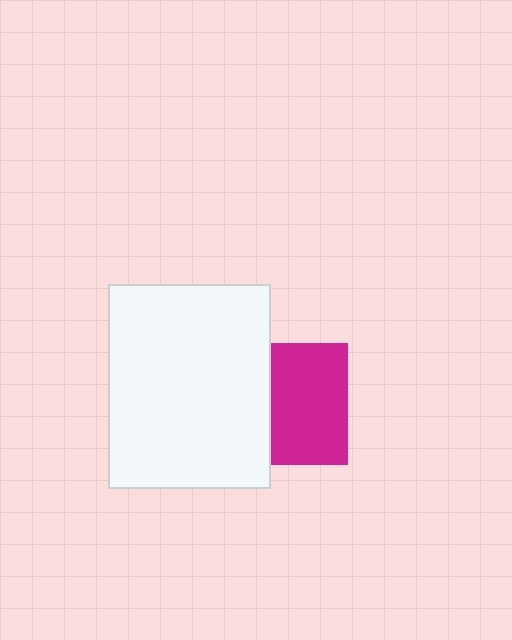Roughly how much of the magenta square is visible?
About half of it is visible (roughly 62%).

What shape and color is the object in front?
The object in front is a white rectangle.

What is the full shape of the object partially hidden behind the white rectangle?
The partially hidden object is a magenta square.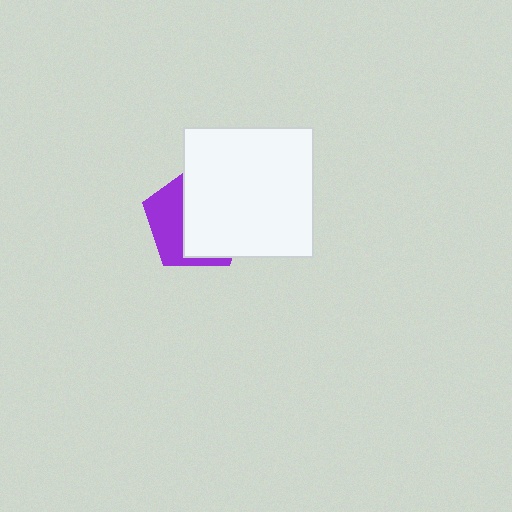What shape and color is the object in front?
The object in front is a white square.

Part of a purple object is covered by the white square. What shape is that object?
It is a pentagon.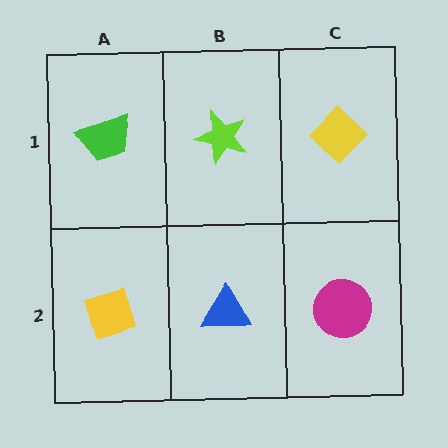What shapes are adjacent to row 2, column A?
A green trapezoid (row 1, column A), a blue triangle (row 2, column B).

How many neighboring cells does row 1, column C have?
2.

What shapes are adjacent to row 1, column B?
A blue triangle (row 2, column B), a green trapezoid (row 1, column A), a yellow diamond (row 1, column C).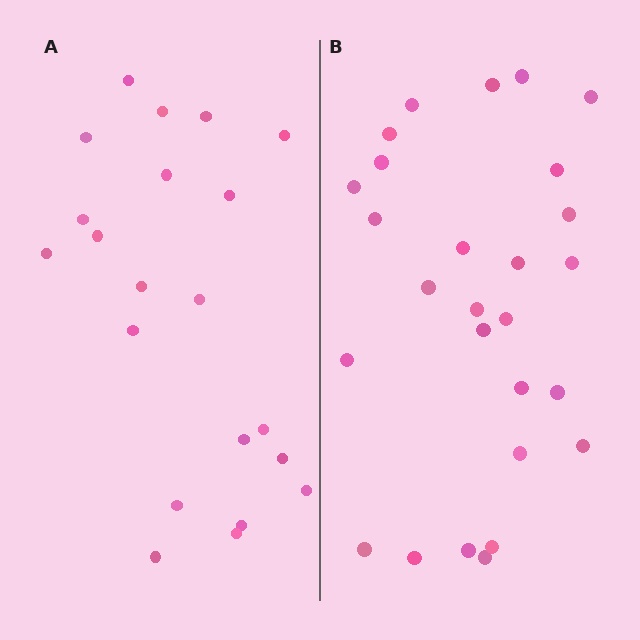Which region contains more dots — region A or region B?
Region B (the right region) has more dots.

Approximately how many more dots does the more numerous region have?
Region B has about 6 more dots than region A.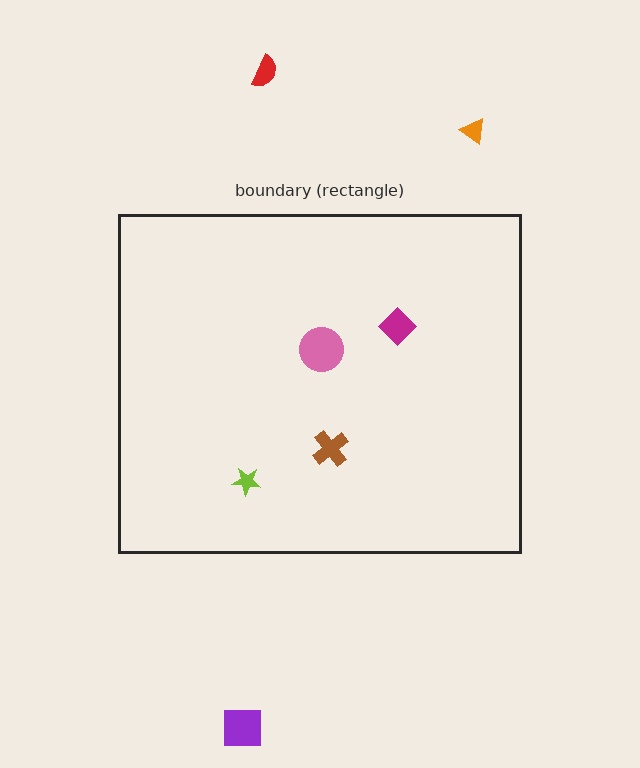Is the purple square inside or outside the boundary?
Outside.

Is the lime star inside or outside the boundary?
Inside.